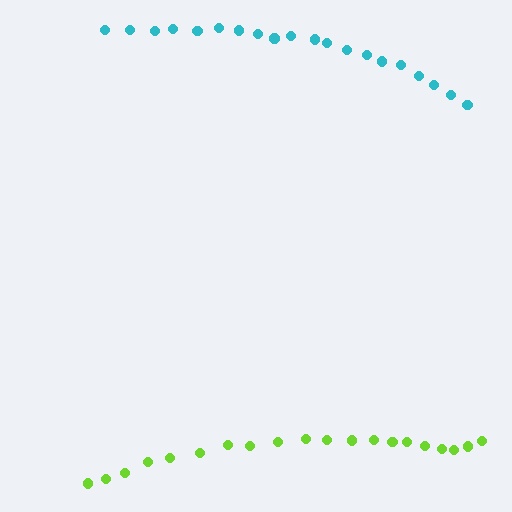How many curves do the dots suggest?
There are 2 distinct paths.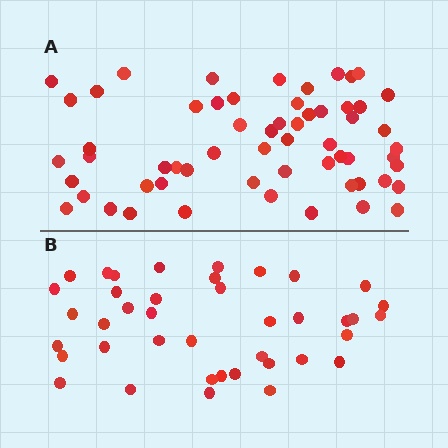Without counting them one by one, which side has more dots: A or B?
Region A (the top region) has more dots.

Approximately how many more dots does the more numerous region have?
Region A has approximately 20 more dots than region B.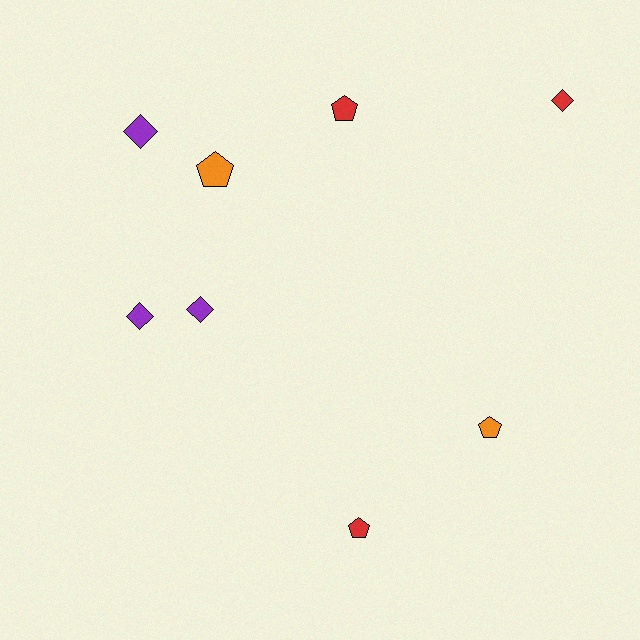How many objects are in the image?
There are 8 objects.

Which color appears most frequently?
Red, with 3 objects.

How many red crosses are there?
There are no red crosses.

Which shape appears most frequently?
Diamond, with 4 objects.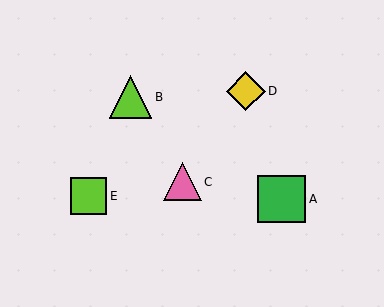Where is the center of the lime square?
The center of the lime square is at (89, 196).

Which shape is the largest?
The green square (labeled A) is the largest.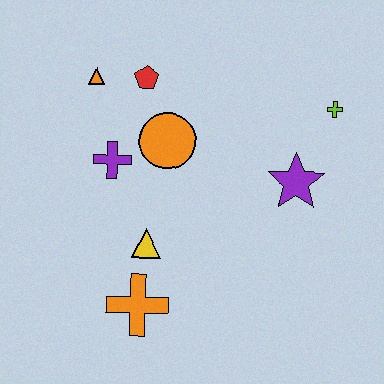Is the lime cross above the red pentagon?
No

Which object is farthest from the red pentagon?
The orange cross is farthest from the red pentagon.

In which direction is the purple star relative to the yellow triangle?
The purple star is to the right of the yellow triangle.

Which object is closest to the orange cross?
The yellow triangle is closest to the orange cross.